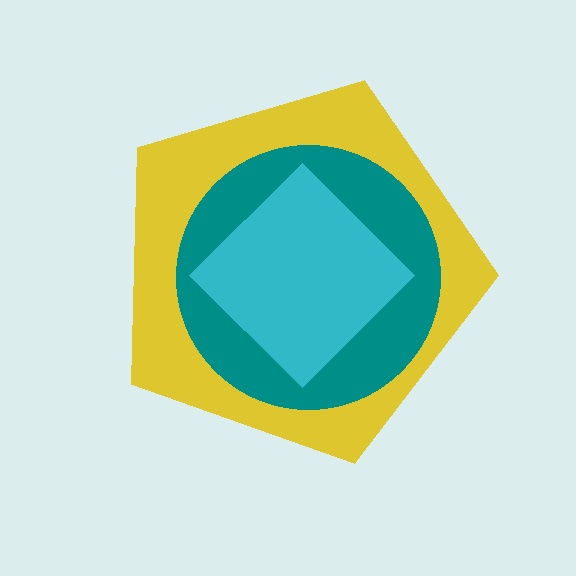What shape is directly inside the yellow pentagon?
The teal circle.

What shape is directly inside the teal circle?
The cyan diamond.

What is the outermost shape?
The yellow pentagon.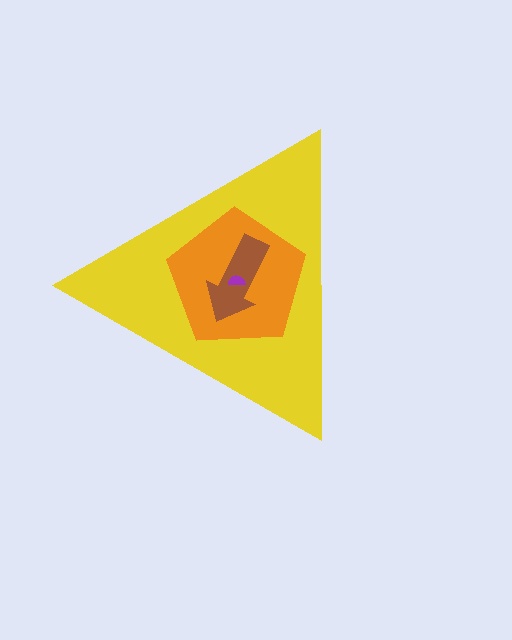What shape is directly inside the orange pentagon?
The brown arrow.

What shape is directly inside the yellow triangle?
The orange pentagon.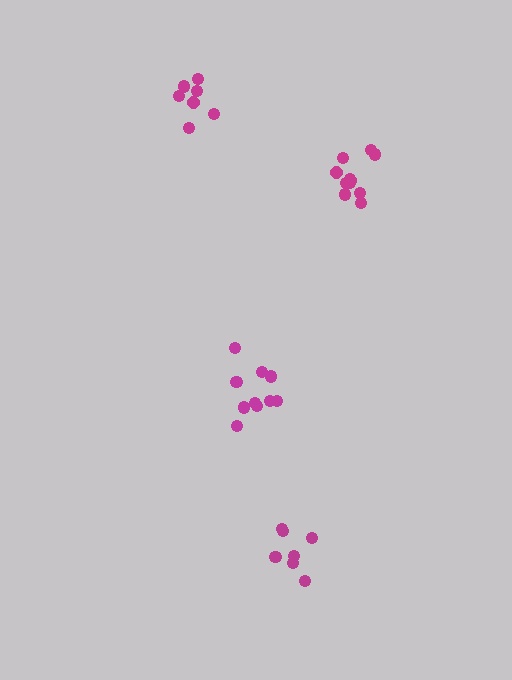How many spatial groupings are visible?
There are 4 spatial groupings.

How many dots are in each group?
Group 1: 11 dots, Group 2: 7 dots, Group 3: 10 dots, Group 4: 7 dots (35 total).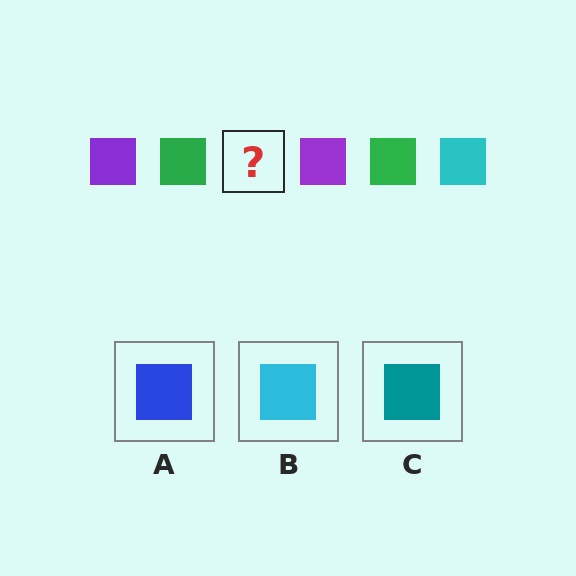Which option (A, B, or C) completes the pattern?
B.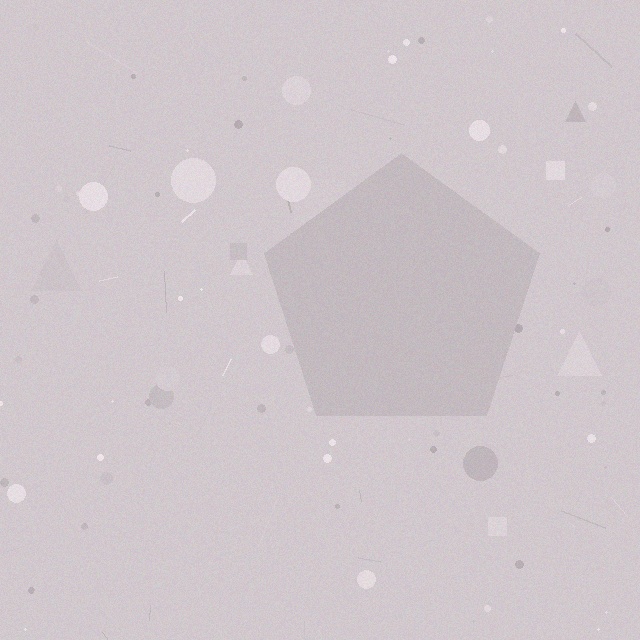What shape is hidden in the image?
A pentagon is hidden in the image.